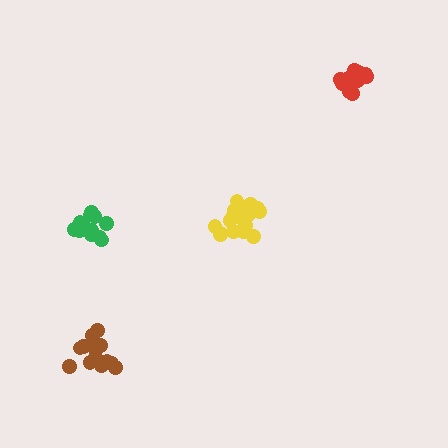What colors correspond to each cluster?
The clusters are colored: green, yellow, brown, red.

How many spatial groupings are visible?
There are 4 spatial groupings.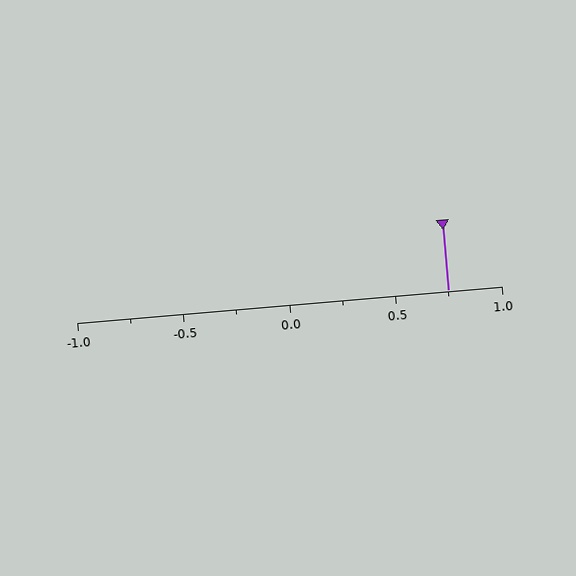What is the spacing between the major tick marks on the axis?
The major ticks are spaced 0.5 apart.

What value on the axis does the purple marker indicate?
The marker indicates approximately 0.75.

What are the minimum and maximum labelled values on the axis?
The axis runs from -1.0 to 1.0.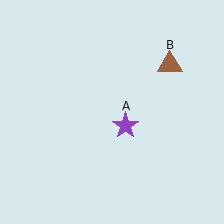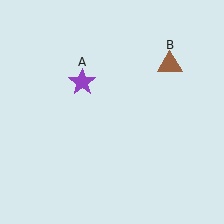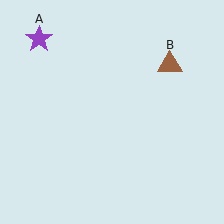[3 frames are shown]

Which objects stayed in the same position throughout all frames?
Brown triangle (object B) remained stationary.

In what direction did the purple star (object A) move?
The purple star (object A) moved up and to the left.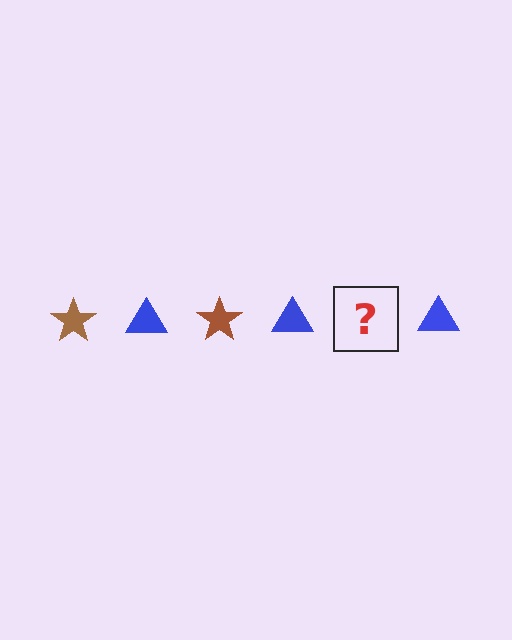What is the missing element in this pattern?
The missing element is a brown star.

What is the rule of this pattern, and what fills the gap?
The rule is that the pattern alternates between brown star and blue triangle. The gap should be filled with a brown star.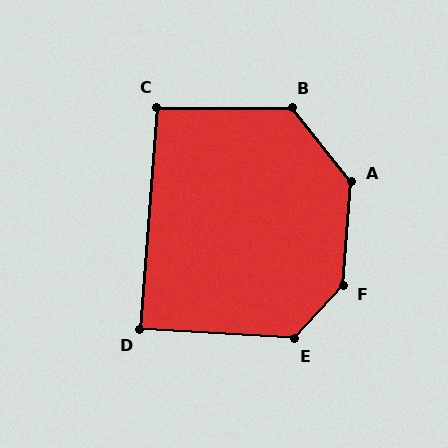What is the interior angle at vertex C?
Approximately 94 degrees (approximately right).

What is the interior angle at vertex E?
Approximately 129 degrees (obtuse).